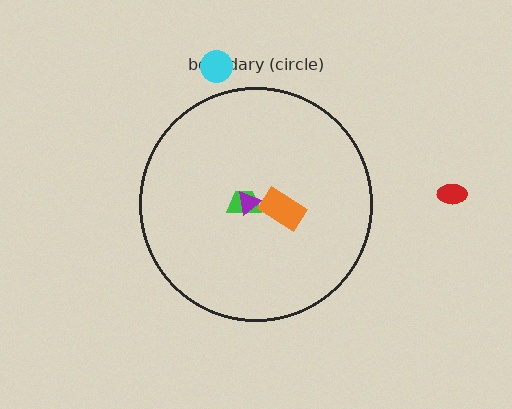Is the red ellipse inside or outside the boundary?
Outside.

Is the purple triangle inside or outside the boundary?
Inside.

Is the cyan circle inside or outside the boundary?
Outside.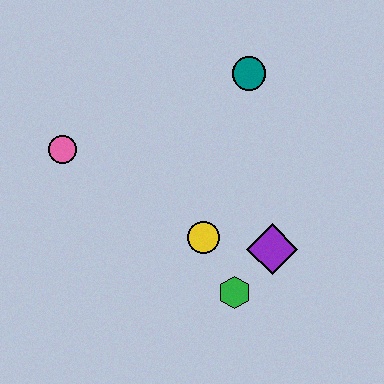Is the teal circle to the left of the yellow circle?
No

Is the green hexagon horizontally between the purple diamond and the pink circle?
Yes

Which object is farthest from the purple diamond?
The pink circle is farthest from the purple diamond.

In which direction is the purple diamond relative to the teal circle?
The purple diamond is below the teal circle.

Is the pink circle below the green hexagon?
No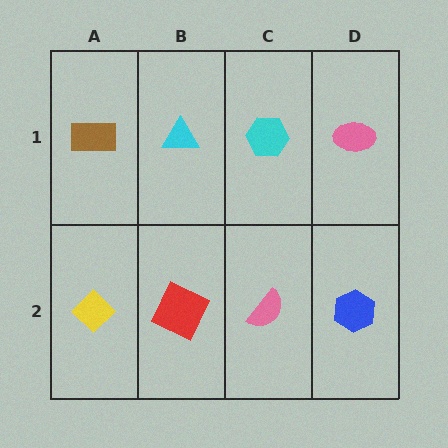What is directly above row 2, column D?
A pink ellipse.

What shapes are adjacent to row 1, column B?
A red square (row 2, column B), a brown rectangle (row 1, column A), a cyan hexagon (row 1, column C).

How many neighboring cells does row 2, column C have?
3.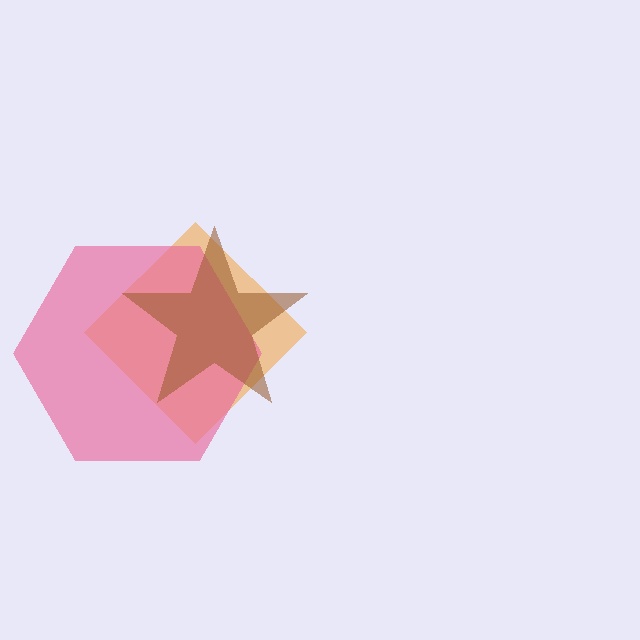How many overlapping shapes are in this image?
There are 3 overlapping shapes in the image.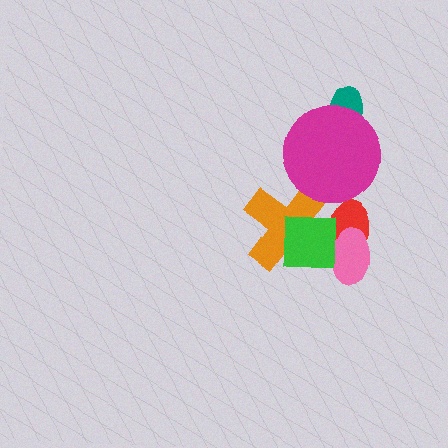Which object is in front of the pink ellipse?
The green square is in front of the pink ellipse.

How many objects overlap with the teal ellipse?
1 object overlaps with the teal ellipse.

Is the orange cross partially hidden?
Yes, it is partially covered by another shape.